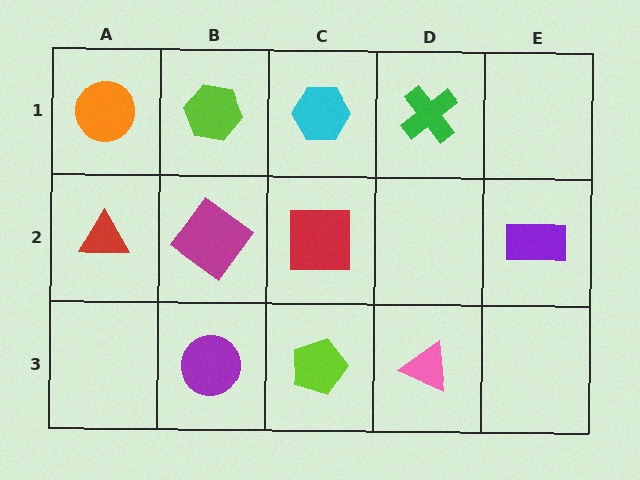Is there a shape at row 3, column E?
No, that cell is empty.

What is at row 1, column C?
A cyan hexagon.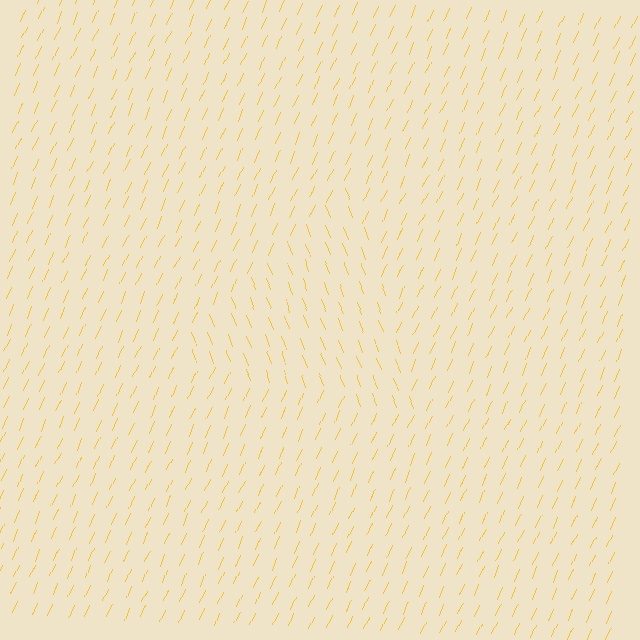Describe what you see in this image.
The image is filled with small yellow line segments. A triangle region in the image has lines oriented differently from the surrounding lines, creating a visible texture boundary.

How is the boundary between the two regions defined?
The boundary is defined purely by a change in line orientation (approximately 45 degrees difference). All lines are the same color and thickness.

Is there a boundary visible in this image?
Yes, there is a texture boundary formed by a change in line orientation.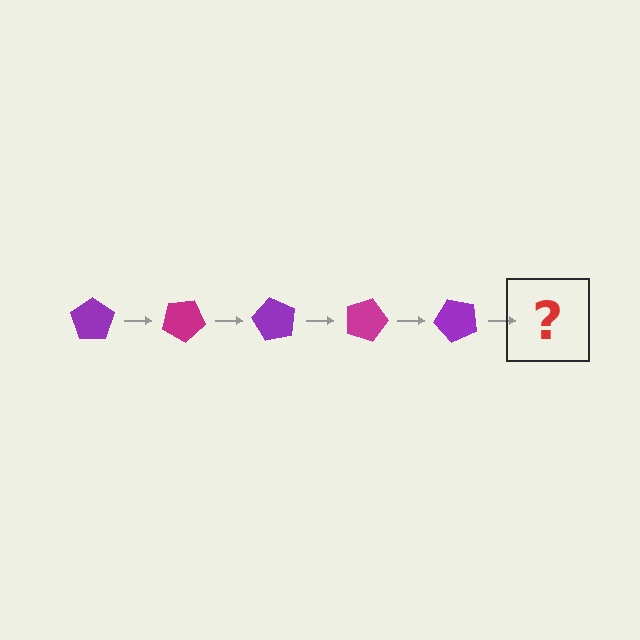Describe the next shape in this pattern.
It should be a magenta pentagon, rotated 150 degrees from the start.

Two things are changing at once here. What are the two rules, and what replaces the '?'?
The two rules are that it rotates 30 degrees each step and the color cycles through purple and magenta. The '?' should be a magenta pentagon, rotated 150 degrees from the start.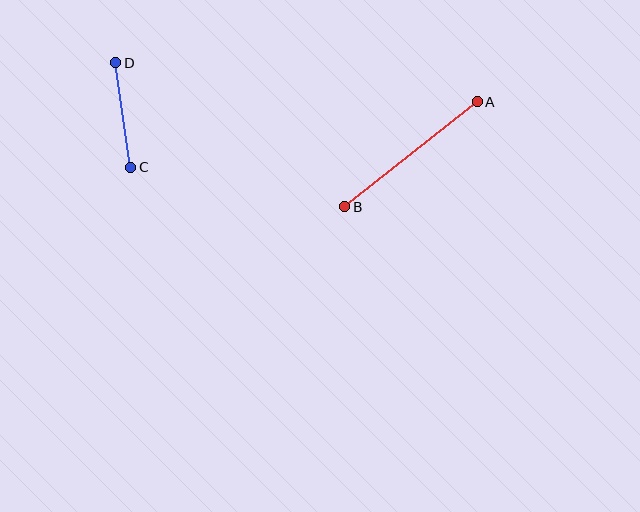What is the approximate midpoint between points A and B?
The midpoint is at approximately (411, 154) pixels.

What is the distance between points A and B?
The distance is approximately 169 pixels.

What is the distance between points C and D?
The distance is approximately 105 pixels.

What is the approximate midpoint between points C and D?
The midpoint is at approximately (123, 115) pixels.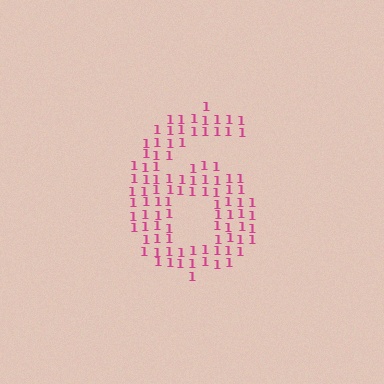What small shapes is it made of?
It is made of small digit 1's.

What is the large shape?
The large shape is the digit 6.